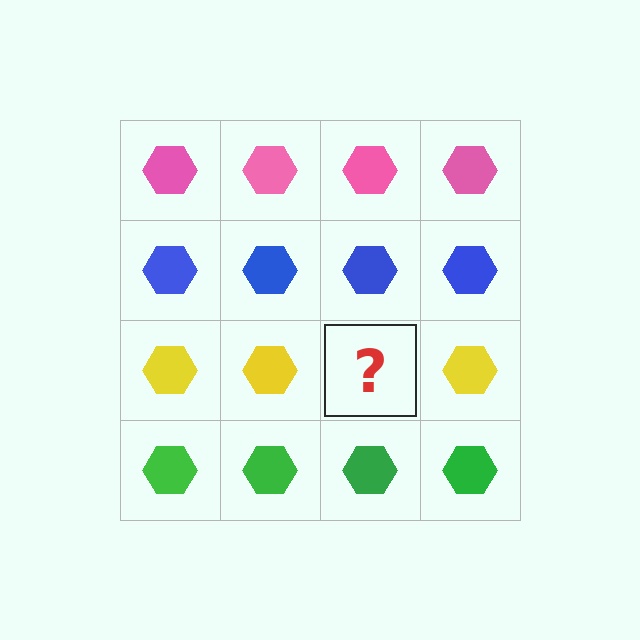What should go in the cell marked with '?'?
The missing cell should contain a yellow hexagon.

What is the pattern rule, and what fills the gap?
The rule is that each row has a consistent color. The gap should be filled with a yellow hexagon.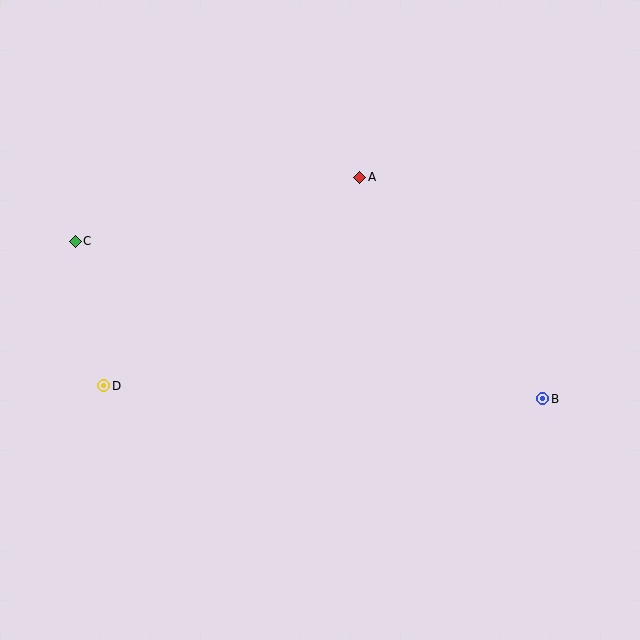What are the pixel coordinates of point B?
Point B is at (543, 399).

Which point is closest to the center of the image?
Point A at (360, 177) is closest to the center.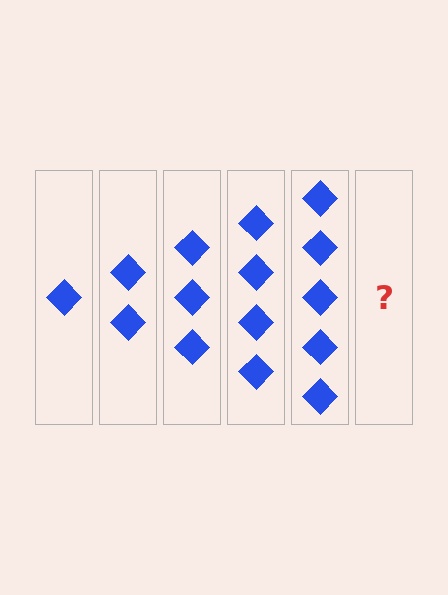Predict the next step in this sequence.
The next step is 6 diamonds.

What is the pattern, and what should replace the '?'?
The pattern is that each step adds one more diamond. The '?' should be 6 diamonds.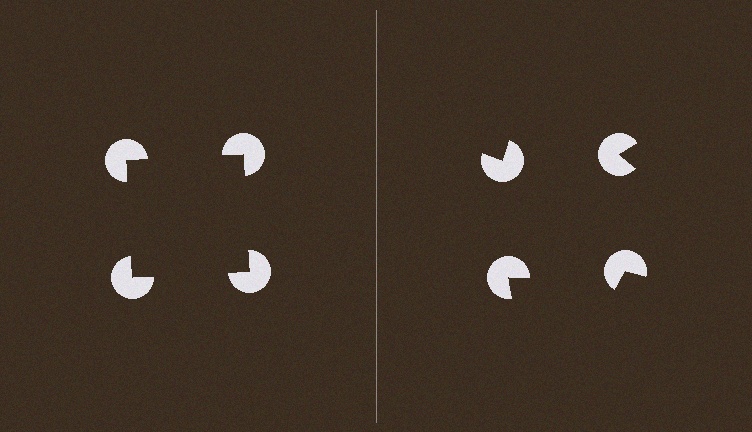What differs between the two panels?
The pac-man discs are positioned identically on both sides; only the wedge orientations differ. On the left they align to a square; on the right they are misaligned.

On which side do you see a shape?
An illusory square appears on the left side. On the right side the wedge cuts are rotated, so no coherent shape forms.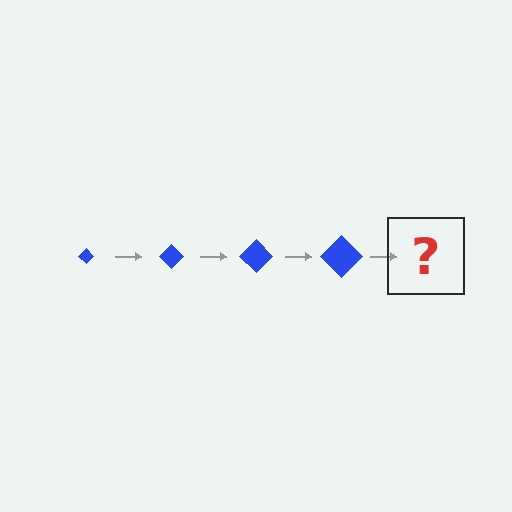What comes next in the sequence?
The next element should be a blue diamond, larger than the previous one.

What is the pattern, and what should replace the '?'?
The pattern is that the diamond gets progressively larger each step. The '?' should be a blue diamond, larger than the previous one.